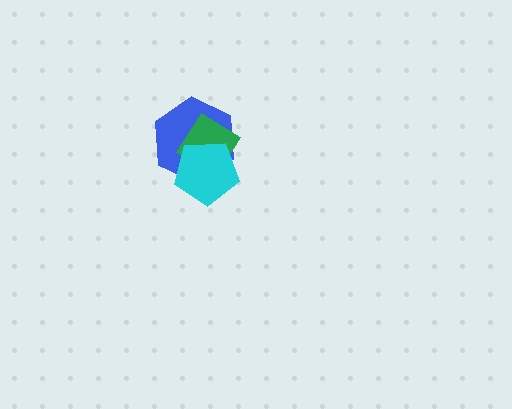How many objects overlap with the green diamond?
2 objects overlap with the green diamond.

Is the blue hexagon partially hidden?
Yes, it is partially covered by another shape.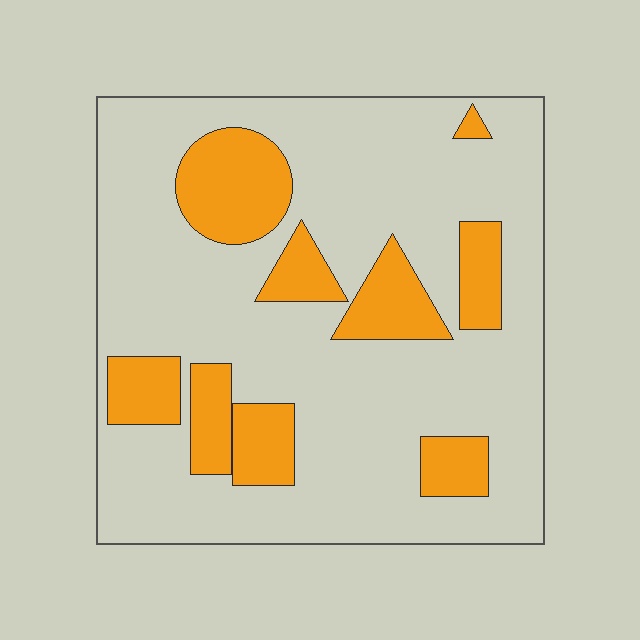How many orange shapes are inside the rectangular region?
9.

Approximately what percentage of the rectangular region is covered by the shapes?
Approximately 25%.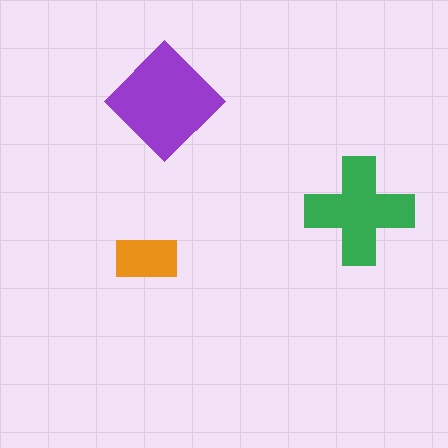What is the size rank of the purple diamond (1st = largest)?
1st.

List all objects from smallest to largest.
The orange rectangle, the green cross, the purple diamond.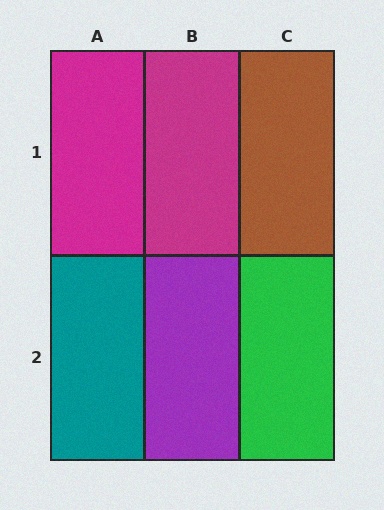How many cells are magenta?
2 cells are magenta.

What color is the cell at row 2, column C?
Green.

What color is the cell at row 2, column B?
Purple.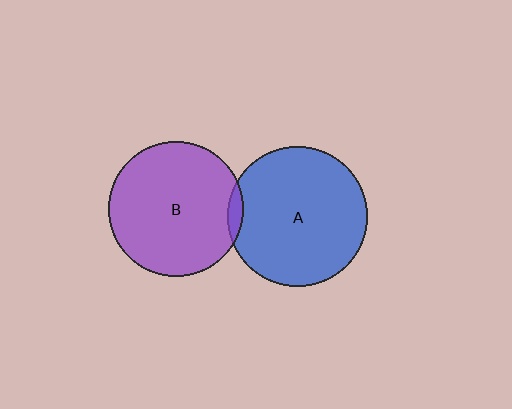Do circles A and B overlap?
Yes.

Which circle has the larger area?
Circle A (blue).